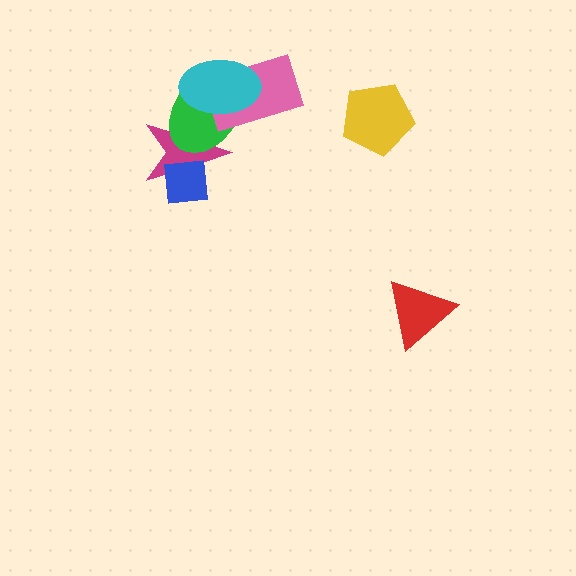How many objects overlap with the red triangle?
0 objects overlap with the red triangle.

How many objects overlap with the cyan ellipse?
3 objects overlap with the cyan ellipse.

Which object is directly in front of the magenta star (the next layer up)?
The blue square is directly in front of the magenta star.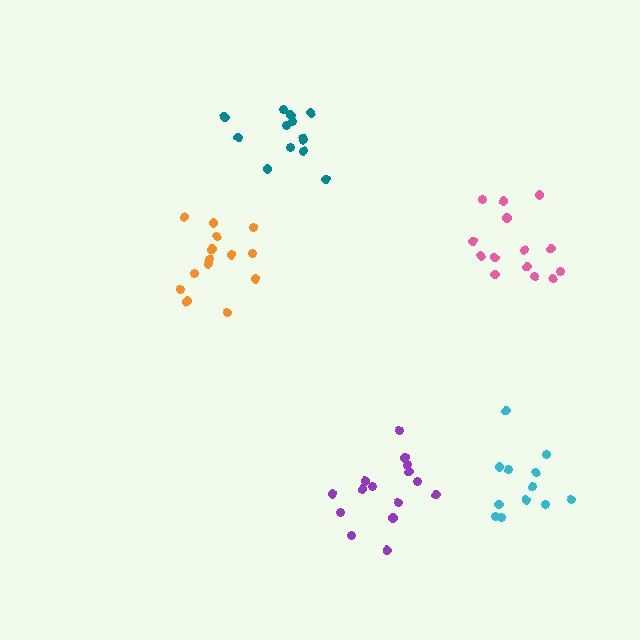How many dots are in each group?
Group 1: 12 dots, Group 2: 13 dots, Group 3: 14 dots, Group 4: 14 dots, Group 5: 15 dots (68 total).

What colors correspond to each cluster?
The clusters are colored: cyan, teal, orange, pink, purple.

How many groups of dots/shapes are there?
There are 5 groups.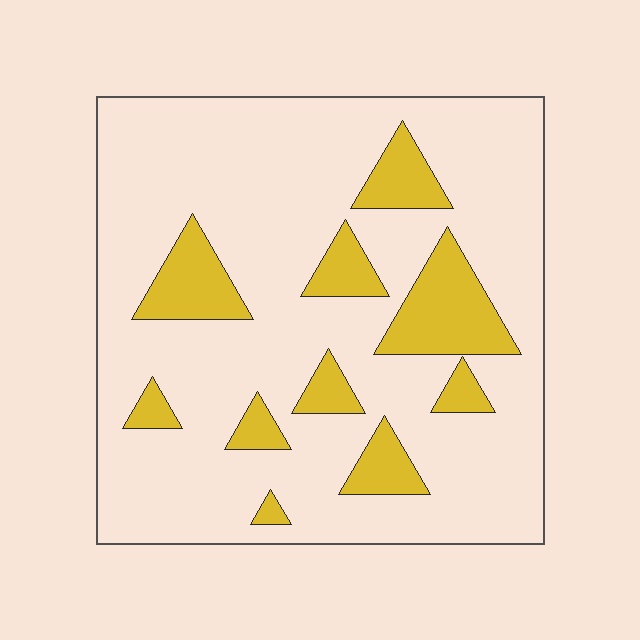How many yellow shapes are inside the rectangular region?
10.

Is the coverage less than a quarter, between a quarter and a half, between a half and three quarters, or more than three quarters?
Less than a quarter.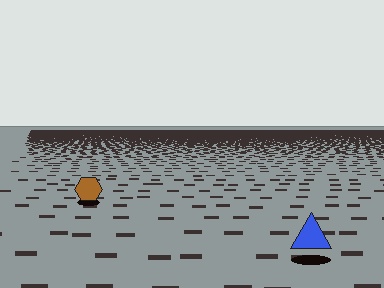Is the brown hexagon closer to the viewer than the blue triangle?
No. The blue triangle is closer — you can tell from the texture gradient: the ground texture is coarser near it.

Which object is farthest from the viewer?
The brown hexagon is farthest from the viewer. It appears smaller and the ground texture around it is denser.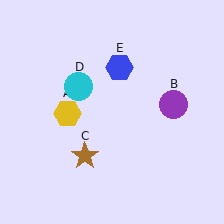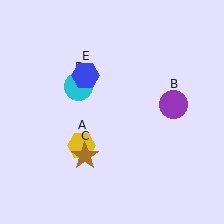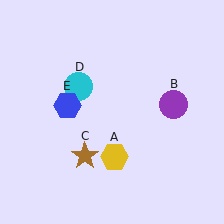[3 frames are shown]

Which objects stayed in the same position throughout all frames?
Purple circle (object B) and brown star (object C) and cyan circle (object D) remained stationary.